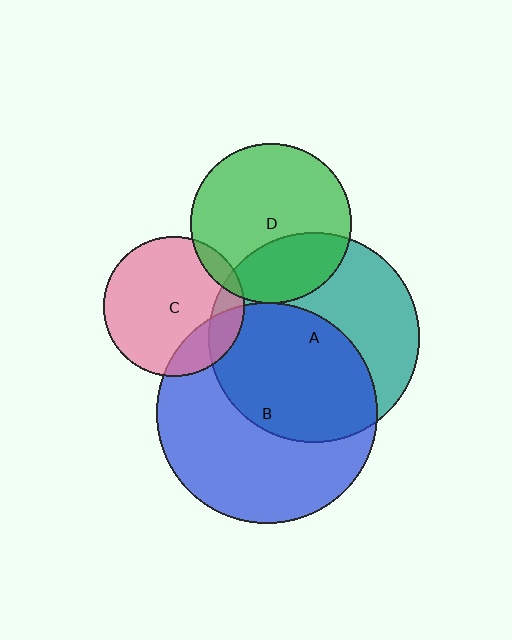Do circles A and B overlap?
Yes.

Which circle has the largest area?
Circle B (blue).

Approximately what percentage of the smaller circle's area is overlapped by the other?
Approximately 50%.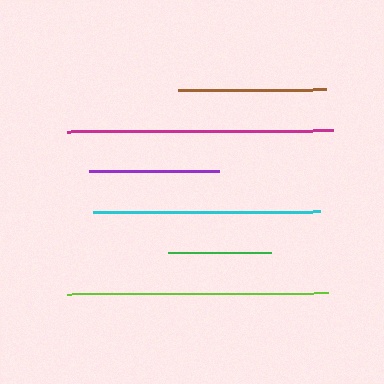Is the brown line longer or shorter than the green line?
The brown line is longer than the green line.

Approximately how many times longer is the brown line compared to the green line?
The brown line is approximately 1.4 times the length of the green line.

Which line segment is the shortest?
The green line is the shortest at approximately 103 pixels.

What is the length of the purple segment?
The purple segment is approximately 130 pixels long.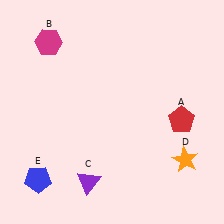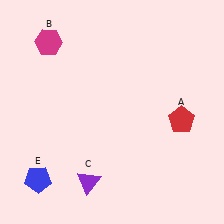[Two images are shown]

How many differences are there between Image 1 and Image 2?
There is 1 difference between the two images.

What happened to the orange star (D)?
The orange star (D) was removed in Image 2. It was in the bottom-right area of Image 1.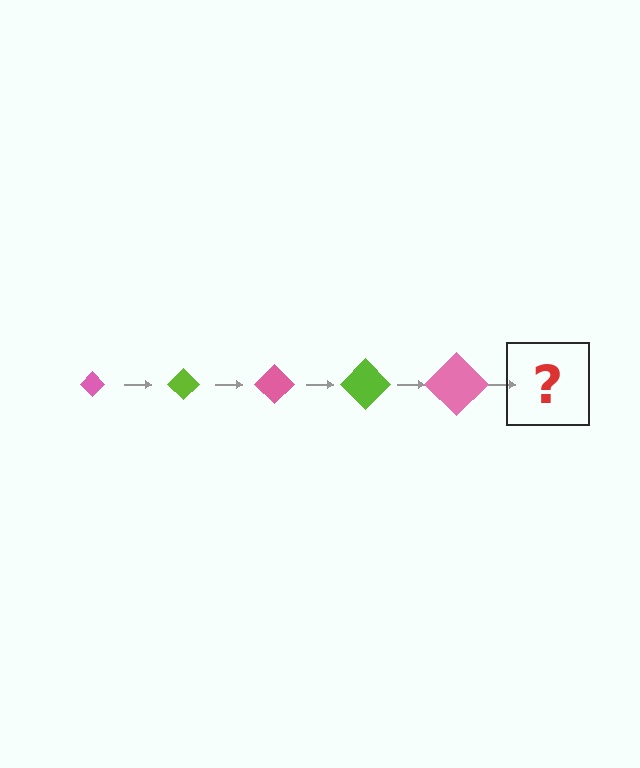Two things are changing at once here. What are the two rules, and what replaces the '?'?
The two rules are that the diamond grows larger each step and the color cycles through pink and lime. The '?' should be a lime diamond, larger than the previous one.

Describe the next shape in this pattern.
It should be a lime diamond, larger than the previous one.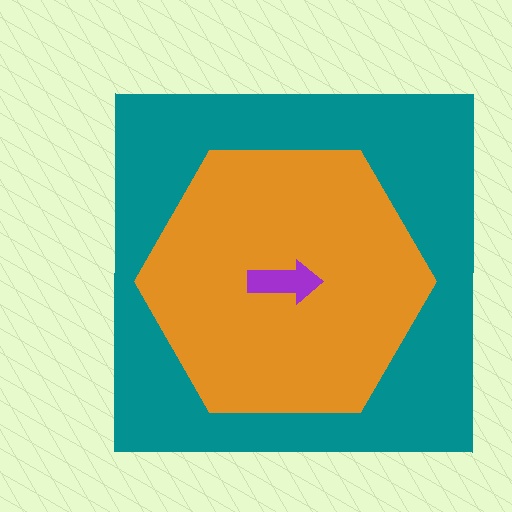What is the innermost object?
The purple arrow.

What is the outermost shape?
The teal square.